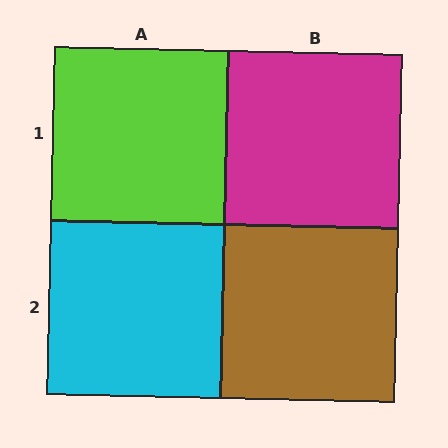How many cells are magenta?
1 cell is magenta.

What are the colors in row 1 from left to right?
Lime, magenta.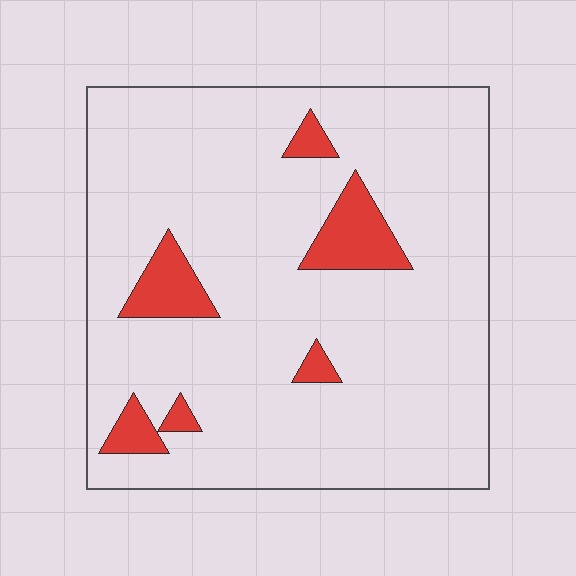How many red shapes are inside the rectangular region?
6.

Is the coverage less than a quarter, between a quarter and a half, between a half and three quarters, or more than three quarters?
Less than a quarter.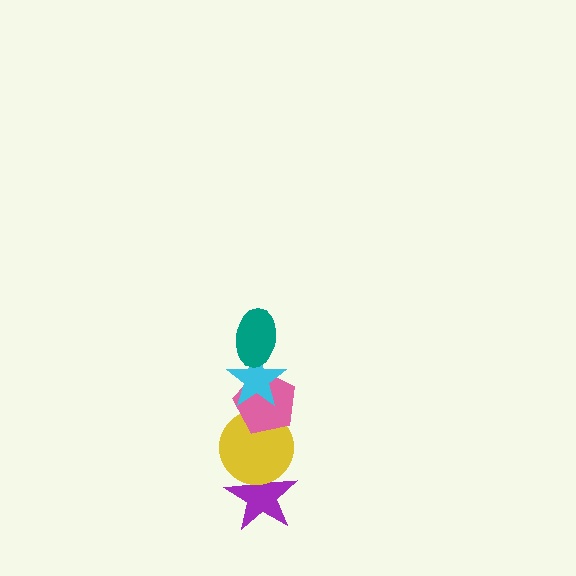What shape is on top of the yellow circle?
The pink pentagon is on top of the yellow circle.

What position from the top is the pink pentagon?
The pink pentagon is 3rd from the top.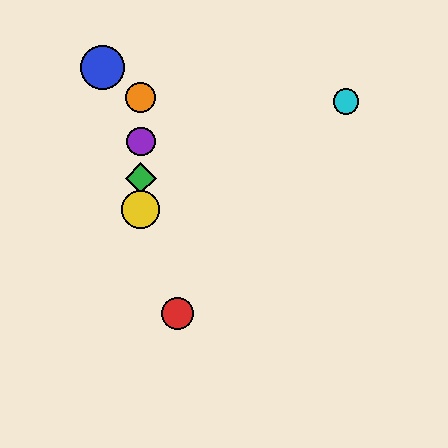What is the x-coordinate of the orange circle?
The orange circle is at x≈141.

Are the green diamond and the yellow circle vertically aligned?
Yes, both are at x≈141.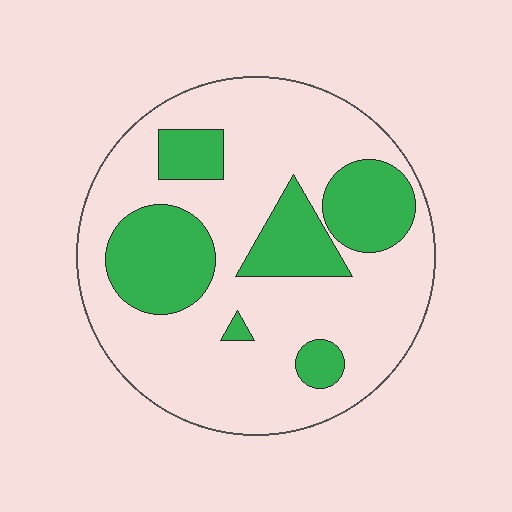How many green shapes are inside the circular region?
6.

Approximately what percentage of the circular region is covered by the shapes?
Approximately 30%.